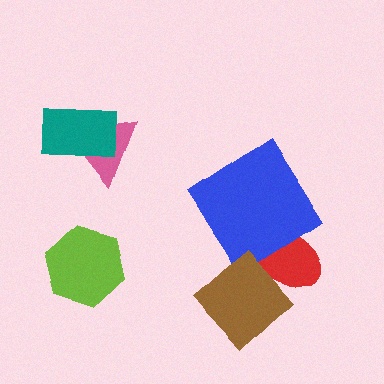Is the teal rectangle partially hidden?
No, no other shape covers it.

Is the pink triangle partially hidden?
Yes, it is partially covered by another shape.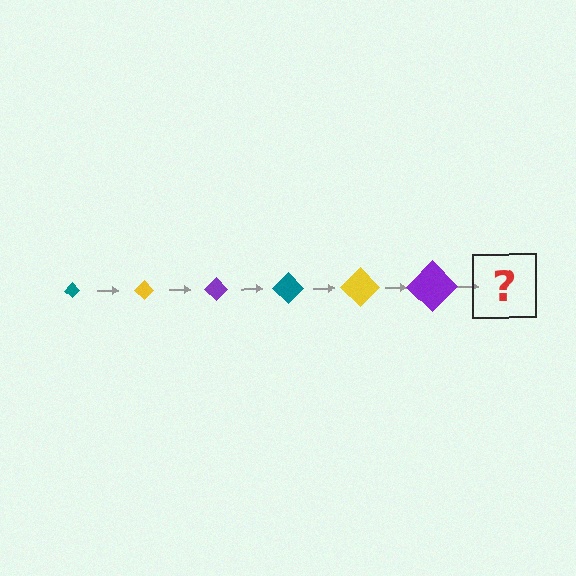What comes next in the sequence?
The next element should be a teal diamond, larger than the previous one.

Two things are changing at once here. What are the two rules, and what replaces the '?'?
The two rules are that the diamond grows larger each step and the color cycles through teal, yellow, and purple. The '?' should be a teal diamond, larger than the previous one.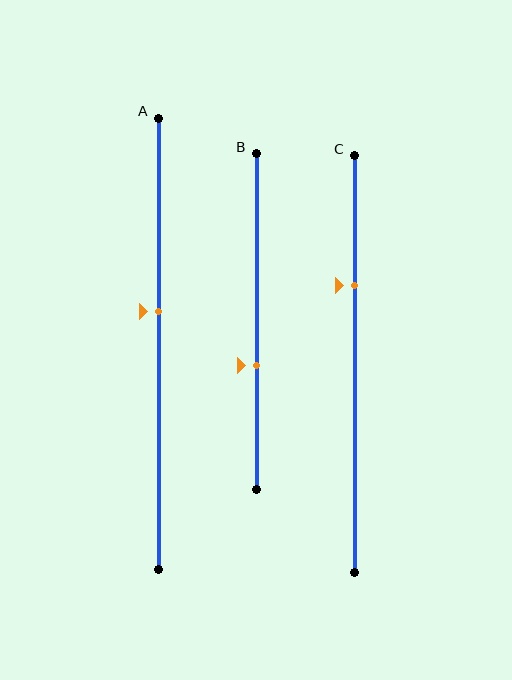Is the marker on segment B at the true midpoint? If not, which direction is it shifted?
No, the marker on segment B is shifted downward by about 13% of the segment length.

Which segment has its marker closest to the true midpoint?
Segment A has its marker closest to the true midpoint.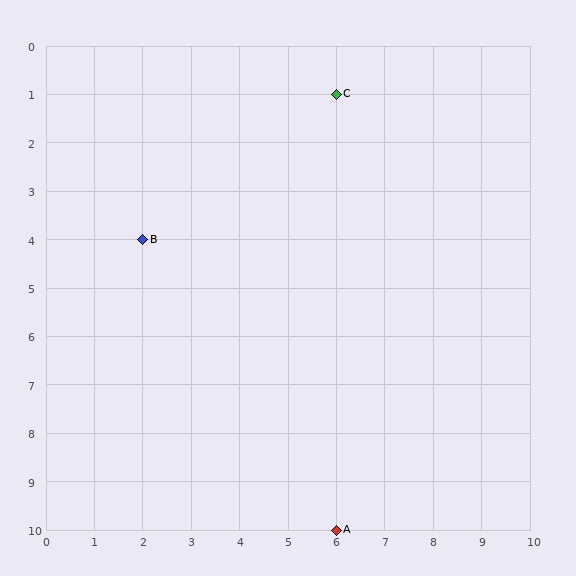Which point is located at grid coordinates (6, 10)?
Point A is at (6, 10).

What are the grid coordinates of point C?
Point C is at grid coordinates (6, 1).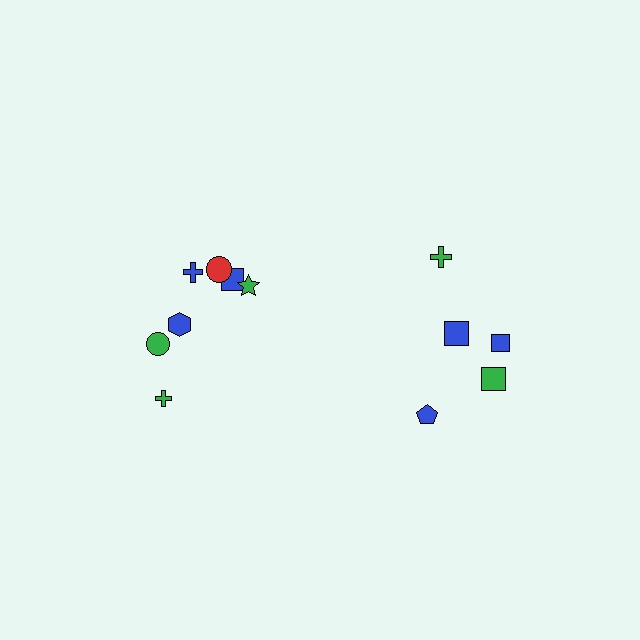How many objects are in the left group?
There are 7 objects.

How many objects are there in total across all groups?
There are 12 objects.